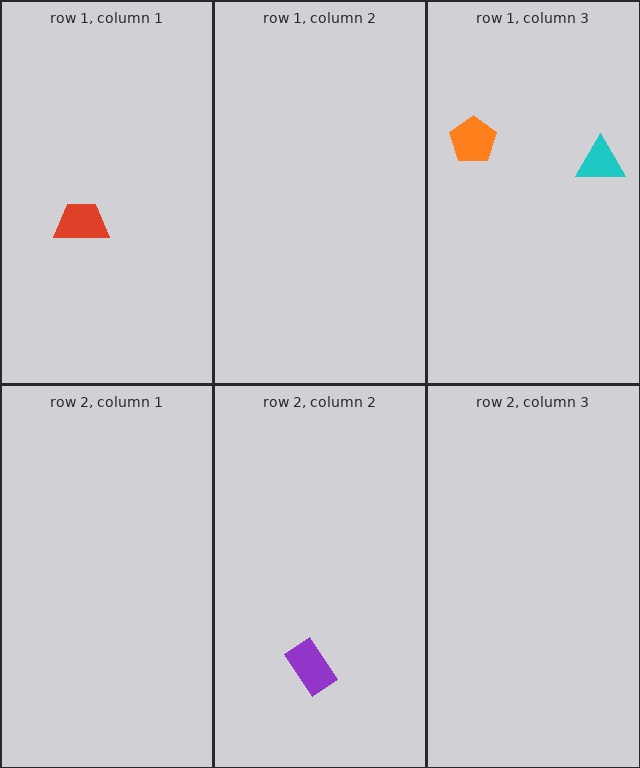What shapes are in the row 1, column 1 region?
The red trapezoid.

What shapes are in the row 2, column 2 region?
The purple rectangle.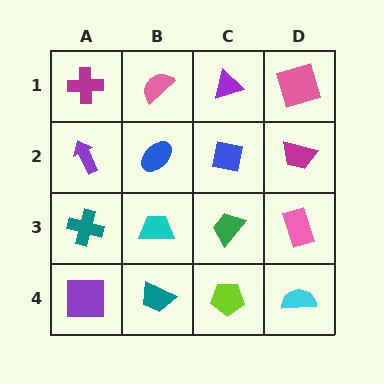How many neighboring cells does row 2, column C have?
4.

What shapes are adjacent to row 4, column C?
A green trapezoid (row 3, column C), a teal trapezoid (row 4, column B), a cyan semicircle (row 4, column D).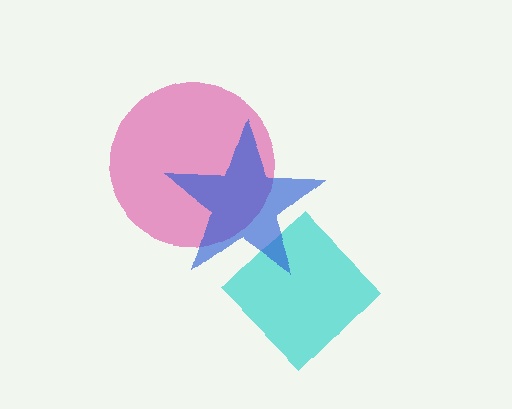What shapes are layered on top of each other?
The layered shapes are: a cyan diamond, a magenta circle, a blue star.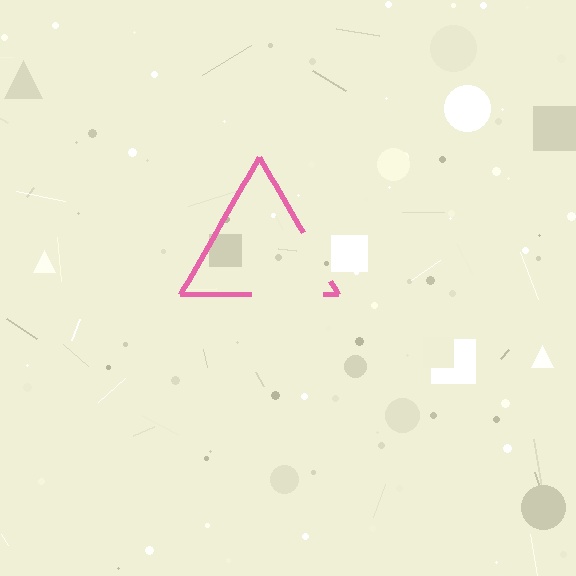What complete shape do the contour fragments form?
The contour fragments form a triangle.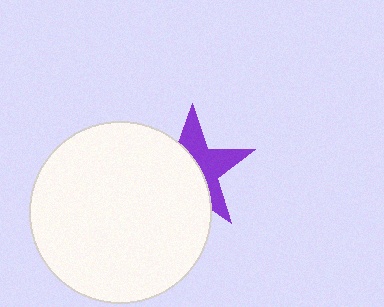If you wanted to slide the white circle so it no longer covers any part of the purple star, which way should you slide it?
Slide it left — that is the most direct way to separate the two shapes.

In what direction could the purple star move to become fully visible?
The purple star could move right. That would shift it out from behind the white circle entirely.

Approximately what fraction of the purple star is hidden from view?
Roughly 55% of the purple star is hidden behind the white circle.